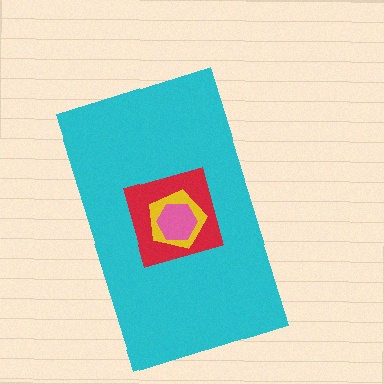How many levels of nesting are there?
4.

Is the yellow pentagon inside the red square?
Yes.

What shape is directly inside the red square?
The yellow pentagon.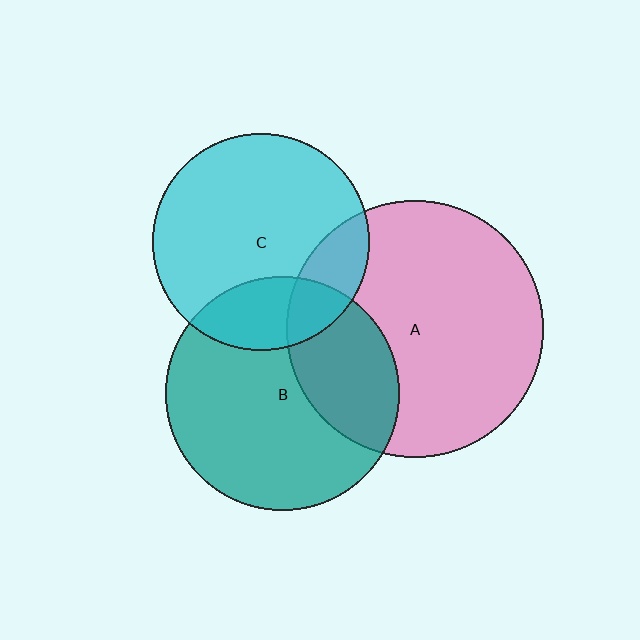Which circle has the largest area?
Circle A (pink).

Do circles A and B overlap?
Yes.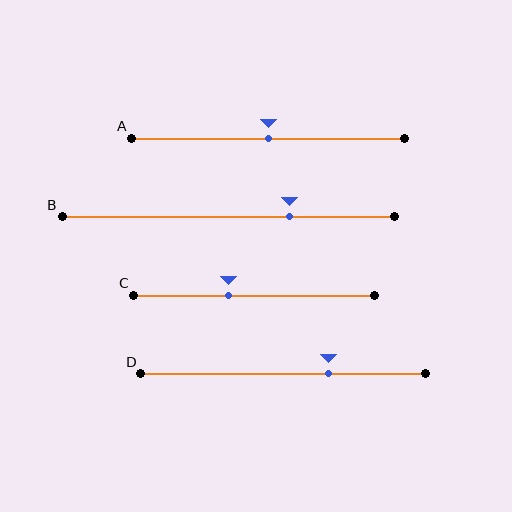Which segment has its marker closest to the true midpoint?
Segment A has its marker closest to the true midpoint.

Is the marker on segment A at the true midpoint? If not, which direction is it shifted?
Yes, the marker on segment A is at the true midpoint.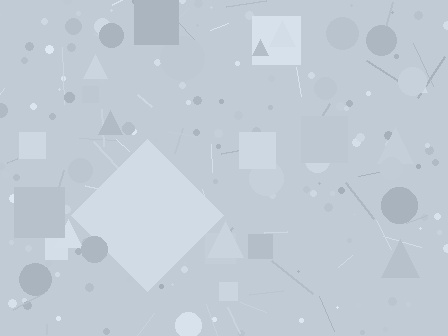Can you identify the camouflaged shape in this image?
The camouflaged shape is a diamond.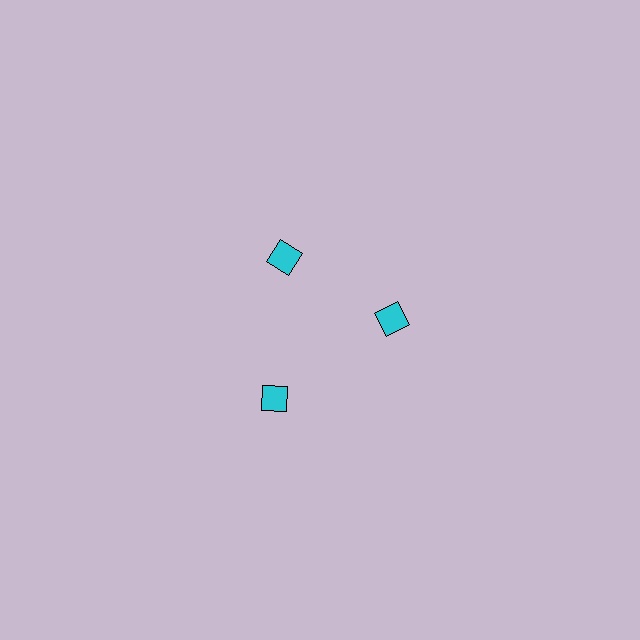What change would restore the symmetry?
The symmetry would be restored by moving it inward, back onto the ring so that all 3 squares sit at equal angles and equal distance from the center.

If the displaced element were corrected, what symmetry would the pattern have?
It would have 3-fold rotational symmetry — the pattern would map onto itself every 120 degrees.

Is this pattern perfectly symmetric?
No. The 3 cyan squares are arranged in a ring, but one element near the 7 o'clock position is pushed outward from the center, breaking the 3-fold rotational symmetry.